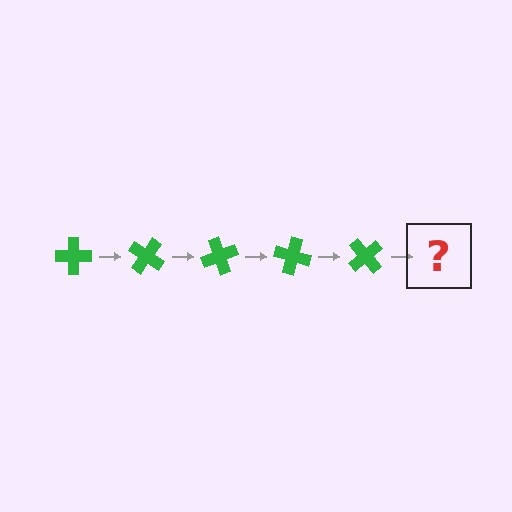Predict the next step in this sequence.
The next step is a green cross rotated 175 degrees.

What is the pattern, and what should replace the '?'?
The pattern is that the cross rotates 35 degrees each step. The '?' should be a green cross rotated 175 degrees.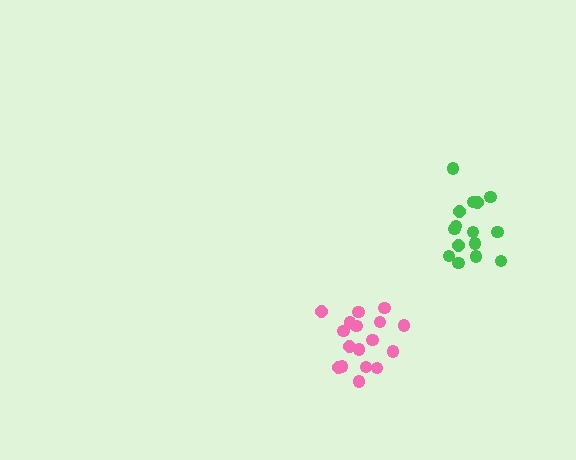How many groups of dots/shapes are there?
There are 2 groups.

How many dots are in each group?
Group 1: 17 dots, Group 2: 15 dots (32 total).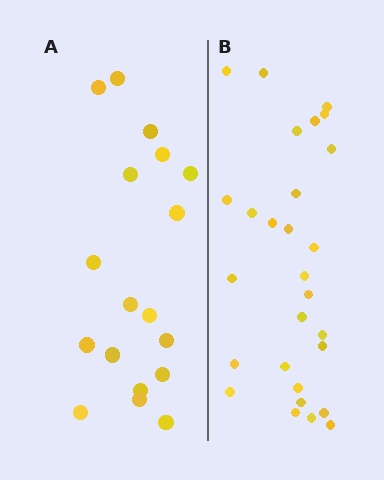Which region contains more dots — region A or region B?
Region B (the right region) has more dots.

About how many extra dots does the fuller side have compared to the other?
Region B has roughly 10 or so more dots than region A.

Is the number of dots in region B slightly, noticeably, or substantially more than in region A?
Region B has substantially more. The ratio is roughly 1.6 to 1.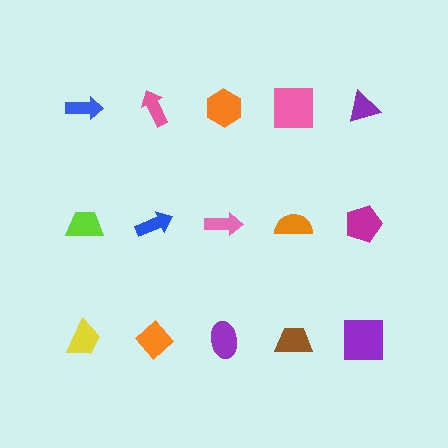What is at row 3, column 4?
A brown trapezoid.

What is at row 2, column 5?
A magenta pentagon.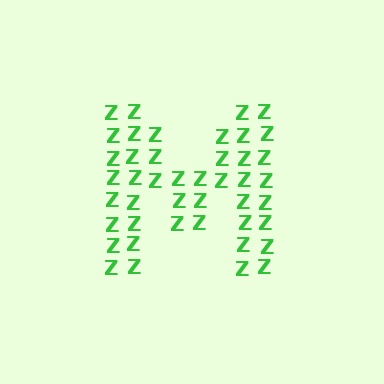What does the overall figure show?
The overall figure shows the letter M.